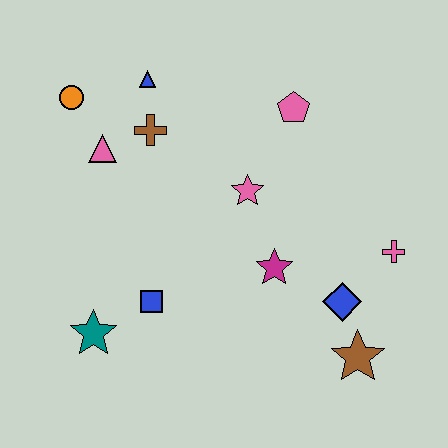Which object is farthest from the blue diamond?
The orange circle is farthest from the blue diamond.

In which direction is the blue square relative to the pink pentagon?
The blue square is below the pink pentagon.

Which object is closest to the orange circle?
The pink triangle is closest to the orange circle.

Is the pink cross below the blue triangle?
Yes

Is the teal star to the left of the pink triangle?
Yes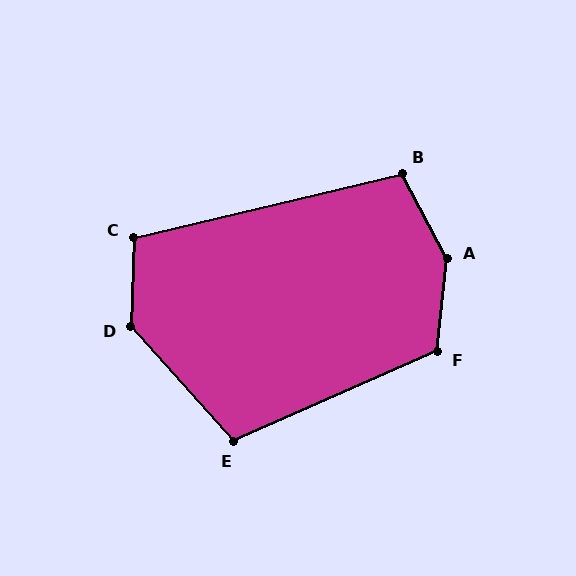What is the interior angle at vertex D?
Approximately 136 degrees (obtuse).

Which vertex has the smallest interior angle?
B, at approximately 104 degrees.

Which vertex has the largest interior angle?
A, at approximately 146 degrees.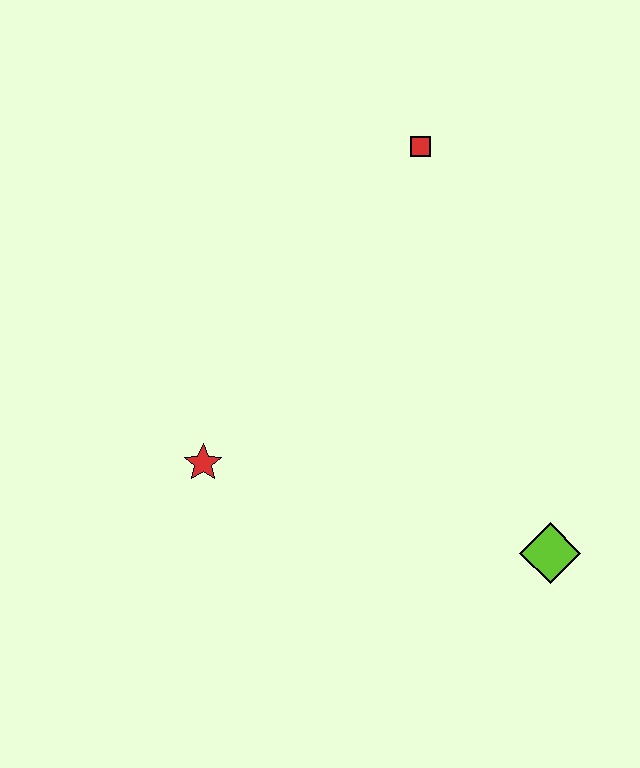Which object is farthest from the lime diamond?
The red square is farthest from the lime diamond.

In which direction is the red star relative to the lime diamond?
The red star is to the left of the lime diamond.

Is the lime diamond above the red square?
No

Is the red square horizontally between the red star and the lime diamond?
Yes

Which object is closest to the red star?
The lime diamond is closest to the red star.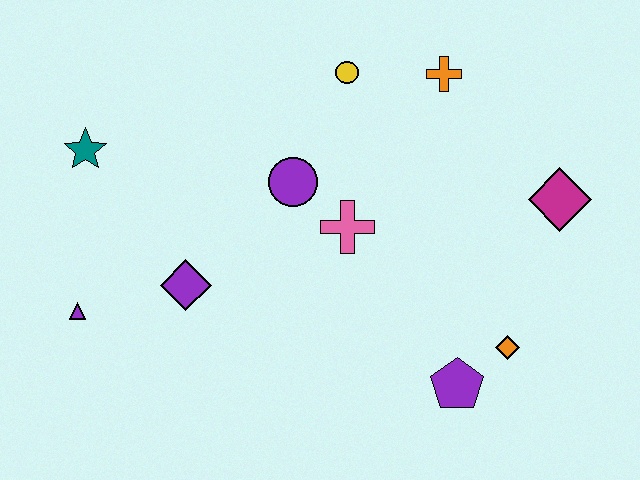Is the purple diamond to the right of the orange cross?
No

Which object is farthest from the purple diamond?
The magenta diamond is farthest from the purple diamond.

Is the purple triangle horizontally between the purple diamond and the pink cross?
No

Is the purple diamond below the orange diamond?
No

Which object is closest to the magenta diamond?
The orange diamond is closest to the magenta diamond.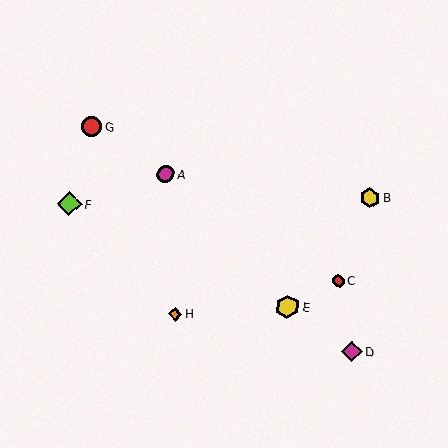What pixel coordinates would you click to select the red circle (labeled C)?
Click at (339, 281) to select the red circle C.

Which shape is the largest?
The lime diamond (labeled F) is the largest.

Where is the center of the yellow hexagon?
The center of the yellow hexagon is at (370, 198).